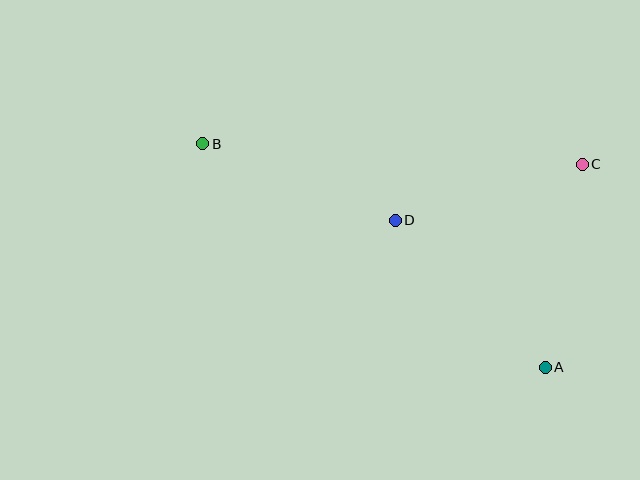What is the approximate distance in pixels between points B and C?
The distance between B and C is approximately 380 pixels.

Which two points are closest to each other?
Points C and D are closest to each other.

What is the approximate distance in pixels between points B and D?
The distance between B and D is approximately 207 pixels.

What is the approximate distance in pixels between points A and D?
The distance between A and D is approximately 210 pixels.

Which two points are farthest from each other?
Points A and B are farthest from each other.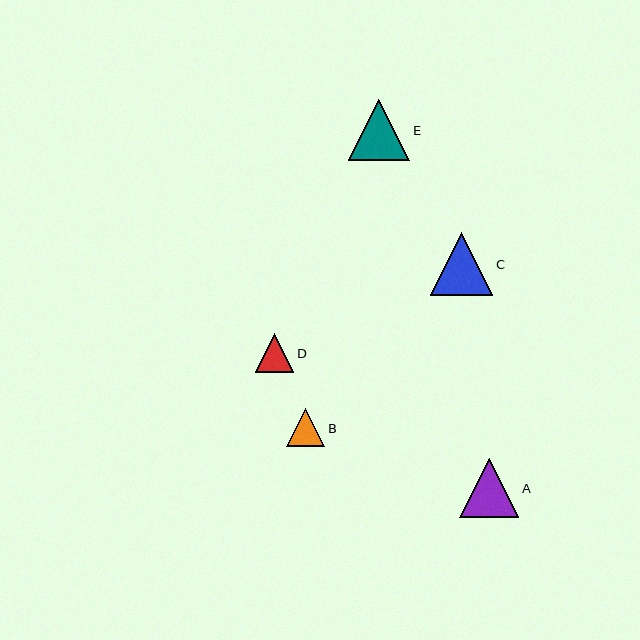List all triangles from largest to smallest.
From largest to smallest: C, E, A, D, B.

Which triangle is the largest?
Triangle C is the largest with a size of approximately 62 pixels.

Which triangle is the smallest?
Triangle B is the smallest with a size of approximately 38 pixels.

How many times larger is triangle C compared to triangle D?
Triangle C is approximately 1.6 times the size of triangle D.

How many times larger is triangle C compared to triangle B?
Triangle C is approximately 1.6 times the size of triangle B.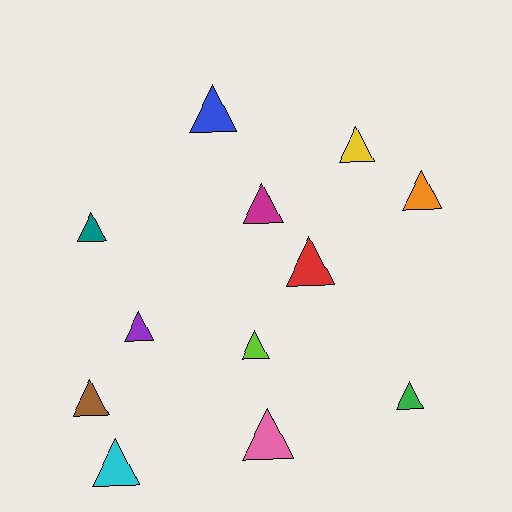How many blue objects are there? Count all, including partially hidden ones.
There is 1 blue object.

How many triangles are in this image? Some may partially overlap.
There are 12 triangles.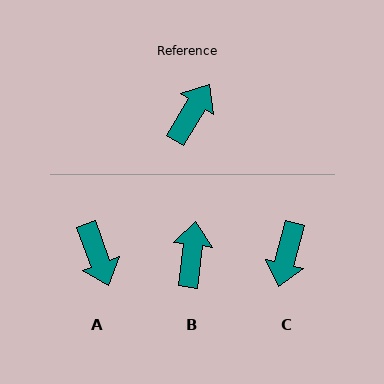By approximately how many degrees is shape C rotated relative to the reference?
Approximately 163 degrees clockwise.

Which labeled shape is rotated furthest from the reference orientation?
C, about 163 degrees away.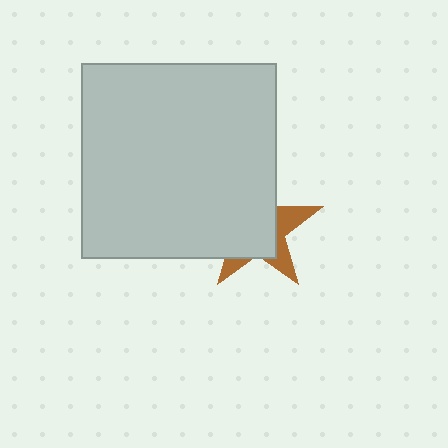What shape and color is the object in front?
The object in front is a light gray square.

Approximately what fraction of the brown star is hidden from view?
Roughly 68% of the brown star is hidden behind the light gray square.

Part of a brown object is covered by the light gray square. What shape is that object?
It is a star.